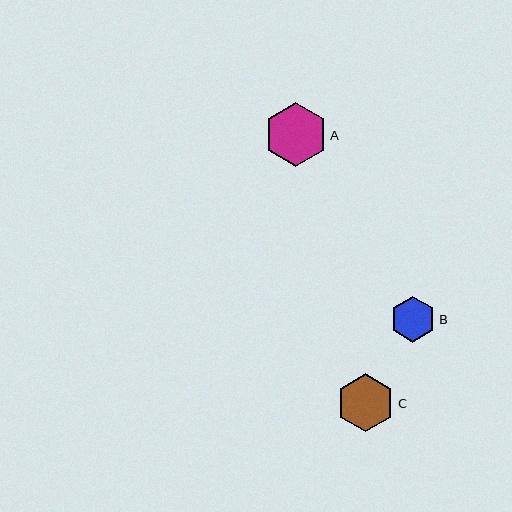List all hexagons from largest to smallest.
From largest to smallest: A, C, B.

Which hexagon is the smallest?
Hexagon B is the smallest with a size of approximately 46 pixels.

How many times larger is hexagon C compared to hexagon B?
Hexagon C is approximately 1.3 times the size of hexagon B.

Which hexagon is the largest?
Hexagon A is the largest with a size of approximately 63 pixels.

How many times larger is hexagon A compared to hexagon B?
Hexagon A is approximately 1.4 times the size of hexagon B.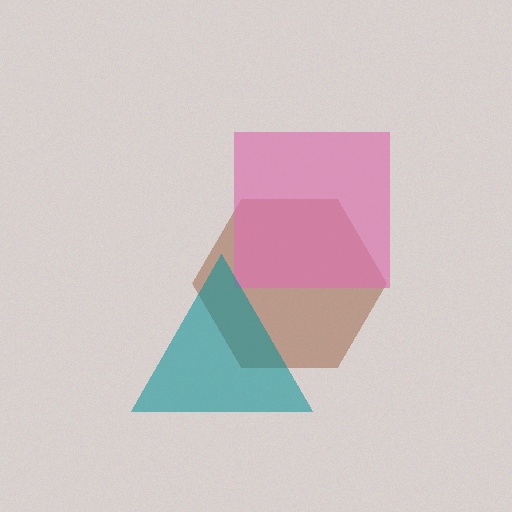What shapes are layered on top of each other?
The layered shapes are: a brown hexagon, a pink square, a teal triangle.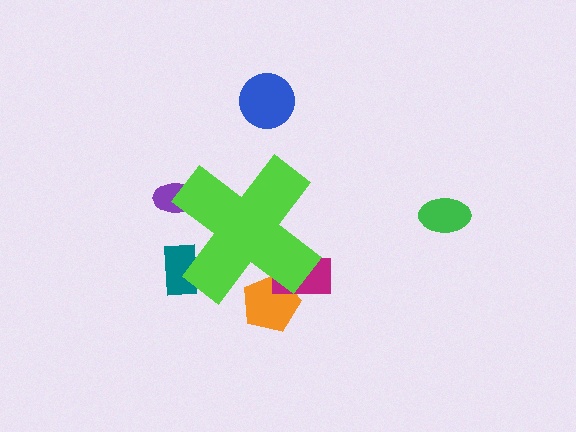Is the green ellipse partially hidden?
No, the green ellipse is fully visible.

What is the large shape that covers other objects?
A lime cross.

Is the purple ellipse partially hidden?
Yes, the purple ellipse is partially hidden behind the lime cross.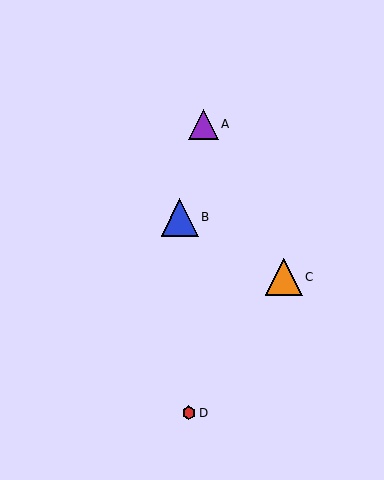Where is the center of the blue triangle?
The center of the blue triangle is at (180, 218).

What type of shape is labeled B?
Shape B is a blue triangle.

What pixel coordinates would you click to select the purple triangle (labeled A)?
Click at (203, 124) to select the purple triangle A.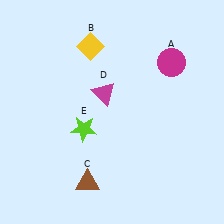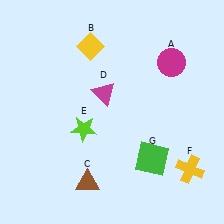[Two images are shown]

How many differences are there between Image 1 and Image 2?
There are 2 differences between the two images.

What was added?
A yellow cross (F), a green square (G) were added in Image 2.